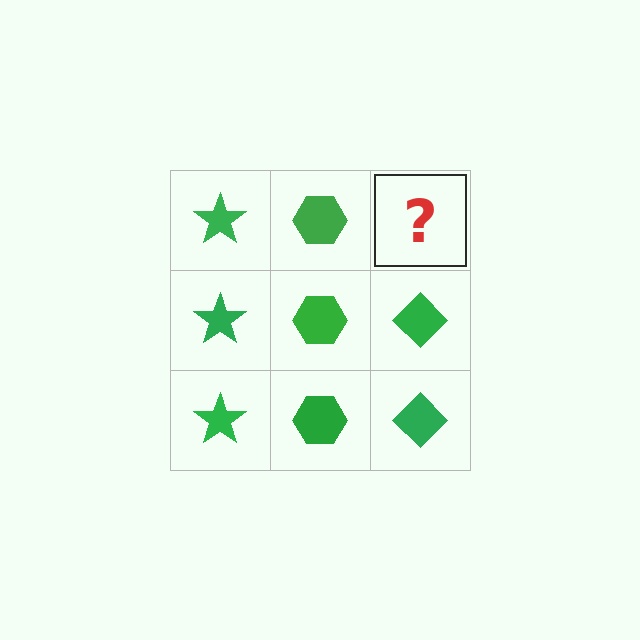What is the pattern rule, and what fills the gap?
The rule is that each column has a consistent shape. The gap should be filled with a green diamond.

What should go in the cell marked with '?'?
The missing cell should contain a green diamond.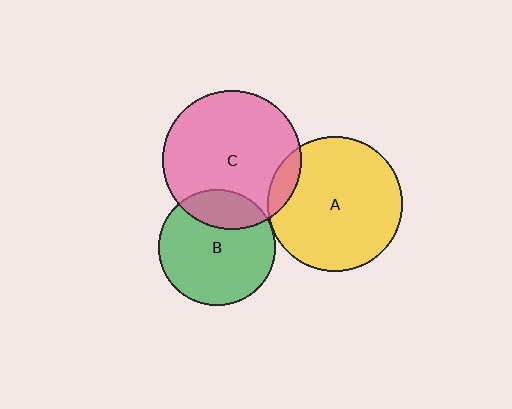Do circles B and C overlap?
Yes.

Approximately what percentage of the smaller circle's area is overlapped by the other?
Approximately 25%.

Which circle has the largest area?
Circle C (pink).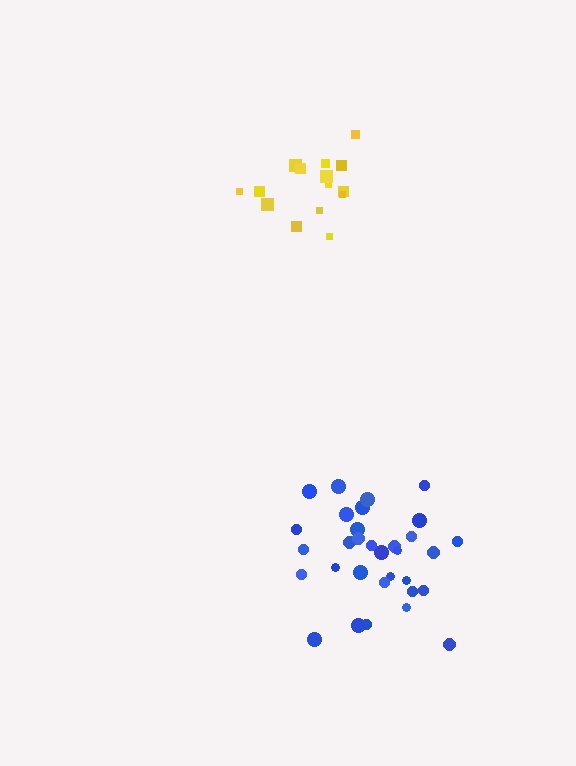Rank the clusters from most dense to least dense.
yellow, blue.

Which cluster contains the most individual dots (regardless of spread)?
Blue (34).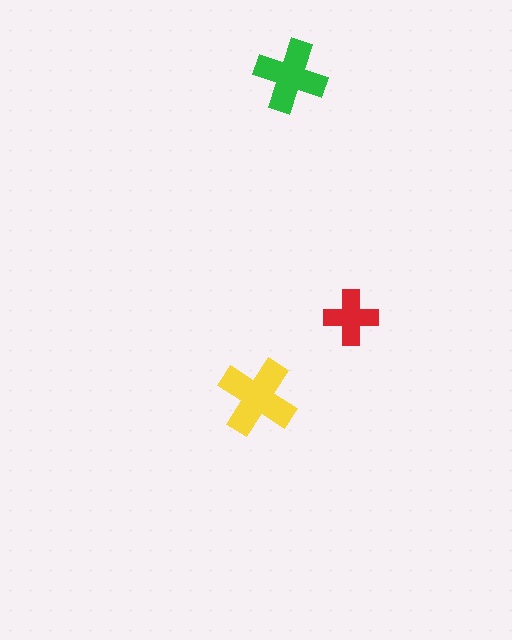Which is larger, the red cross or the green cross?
The green one.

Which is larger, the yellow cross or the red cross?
The yellow one.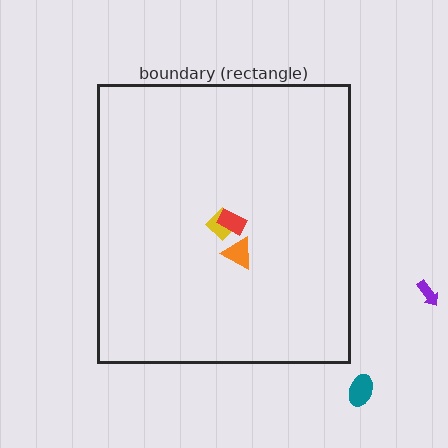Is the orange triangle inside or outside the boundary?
Inside.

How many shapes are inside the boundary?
3 inside, 2 outside.